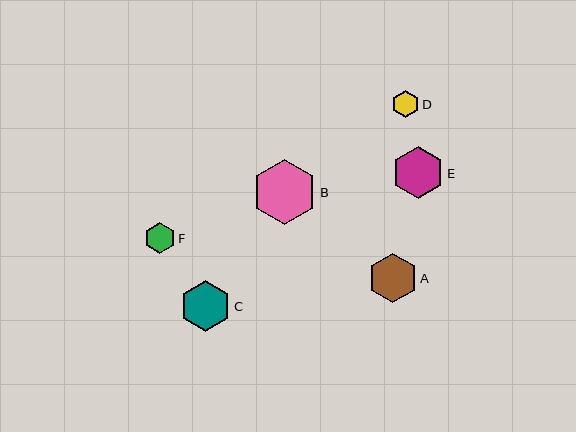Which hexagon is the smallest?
Hexagon D is the smallest with a size of approximately 28 pixels.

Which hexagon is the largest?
Hexagon B is the largest with a size of approximately 64 pixels.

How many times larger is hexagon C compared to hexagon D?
Hexagon C is approximately 1.8 times the size of hexagon D.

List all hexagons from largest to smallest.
From largest to smallest: B, E, C, A, F, D.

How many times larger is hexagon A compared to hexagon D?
Hexagon A is approximately 1.8 times the size of hexagon D.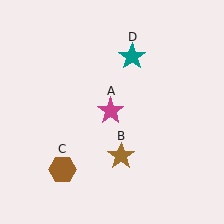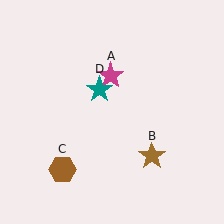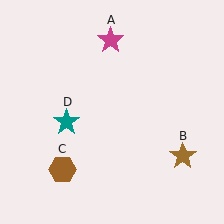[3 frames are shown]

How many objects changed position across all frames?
3 objects changed position: magenta star (object A), brown star (object B), teal star (object D).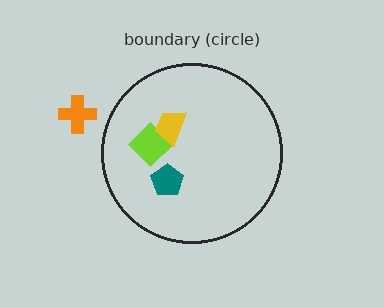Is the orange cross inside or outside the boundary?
Outside.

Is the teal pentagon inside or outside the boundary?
Inside.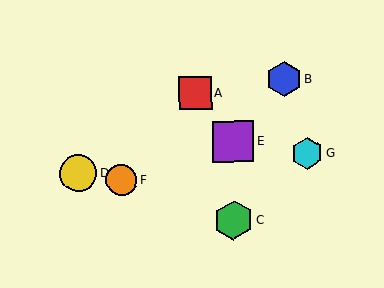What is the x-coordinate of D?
Object D is at x≈79.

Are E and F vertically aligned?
No, E is at x≈233 and F is at x≈121.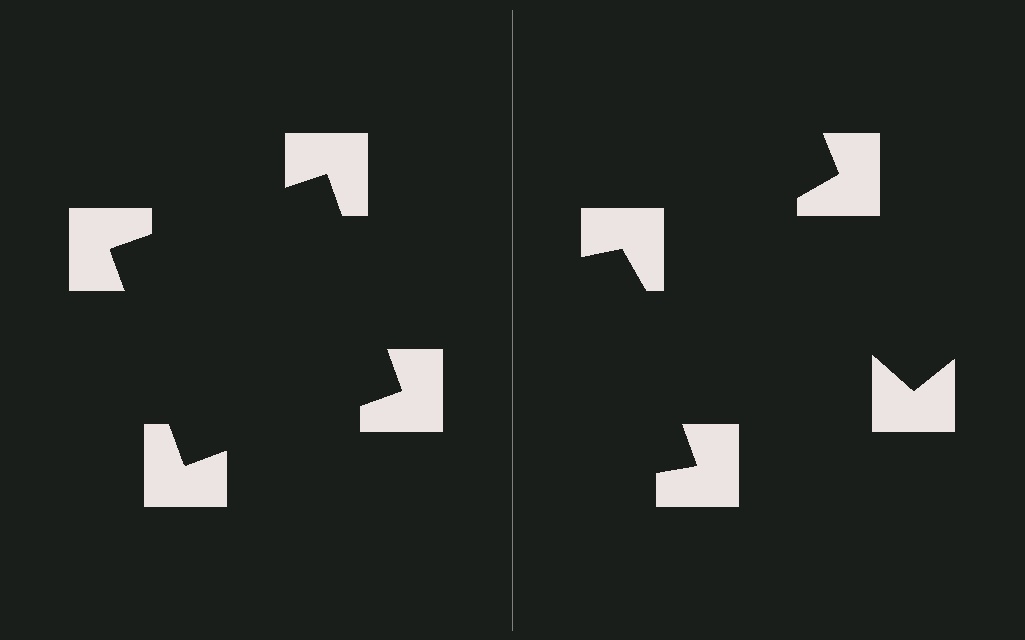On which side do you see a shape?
An illusory square appears on the left side. On the right side the wedge cuts are rotated, so no coherent shape forms.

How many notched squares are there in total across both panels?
8 — 4 on each side.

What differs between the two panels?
The notched squares are positioned identically on both sides; only the wedge orientations differ. On the left they align to a square; on the right they are misaligned.